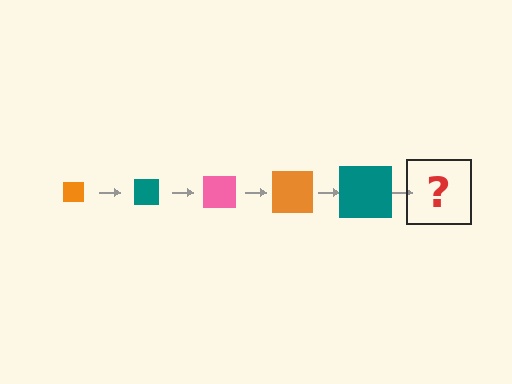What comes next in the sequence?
The next element should be a pink square, larger than the previous one.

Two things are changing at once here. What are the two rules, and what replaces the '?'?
The two rules are that the square grows larger each step and the color cycles through orange, teal, and pink. The '?' should be a pink square, larger than the previous one.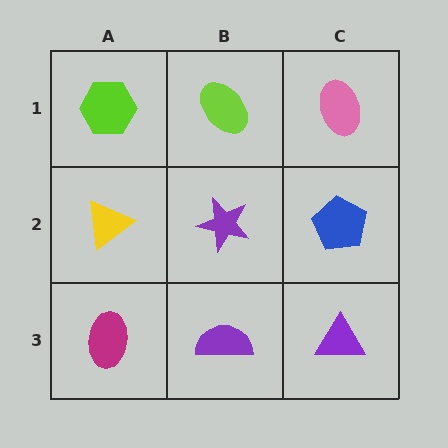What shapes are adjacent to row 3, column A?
A yellow triangle (row 2, column A), a purple semicircle (row 3, column B).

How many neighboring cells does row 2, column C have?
3.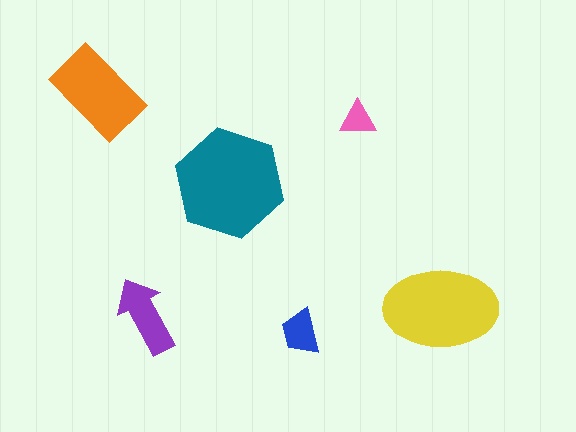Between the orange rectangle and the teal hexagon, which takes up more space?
The teal hexagon.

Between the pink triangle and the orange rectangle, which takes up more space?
The orange rectangle.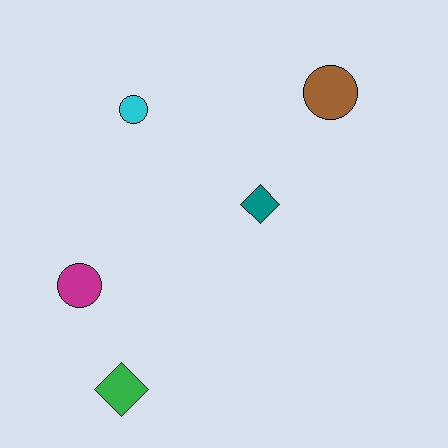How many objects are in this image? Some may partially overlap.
There are 5 objects.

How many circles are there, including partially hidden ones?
There are 3 circles.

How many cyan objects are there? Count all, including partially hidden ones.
There is 1 cyan object.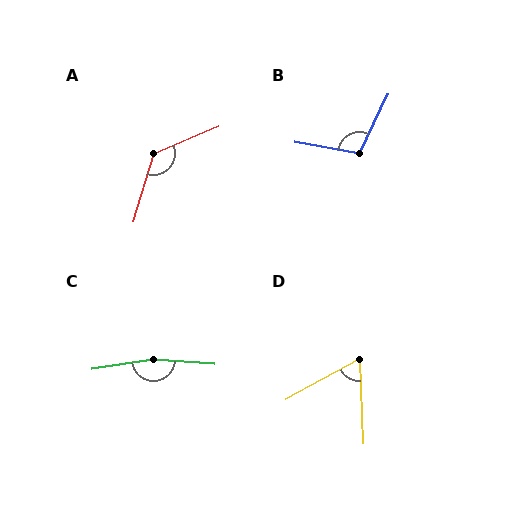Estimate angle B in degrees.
Approximately 105 degrees.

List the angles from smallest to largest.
D (64°), B (105°), A (129°), C (167°).